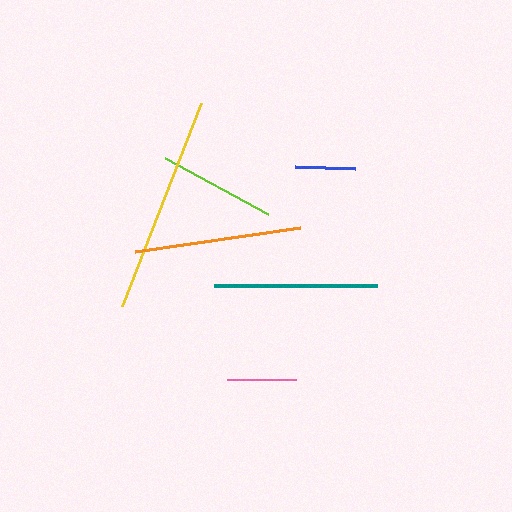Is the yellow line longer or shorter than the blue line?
The yellow line is longer than the blue line.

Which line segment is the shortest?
The blue line is the shortest at approximately 60 pixels.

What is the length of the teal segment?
The teal segment is approximately 163 pixels long.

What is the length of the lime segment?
The lime segment is approximately 117 pixels long.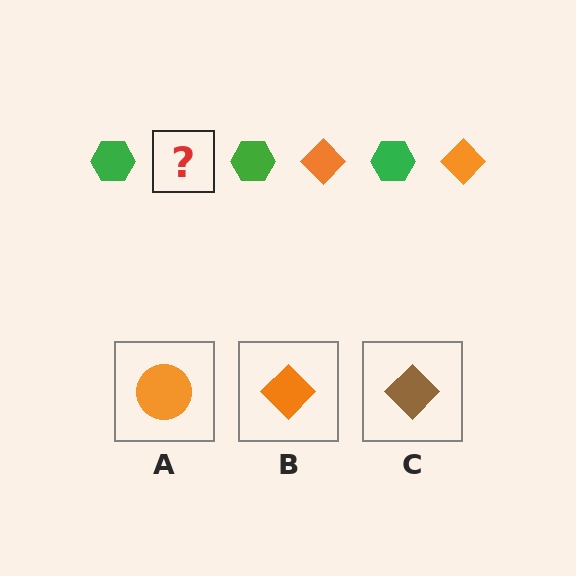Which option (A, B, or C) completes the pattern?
B.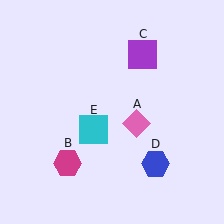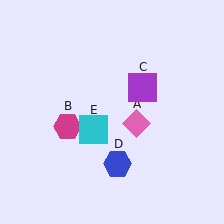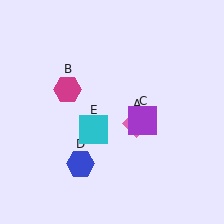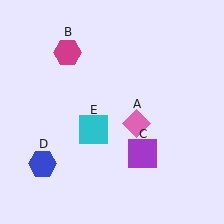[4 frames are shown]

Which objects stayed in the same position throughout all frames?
Pink diamond (object A) and cyan square (object E) remained stationary.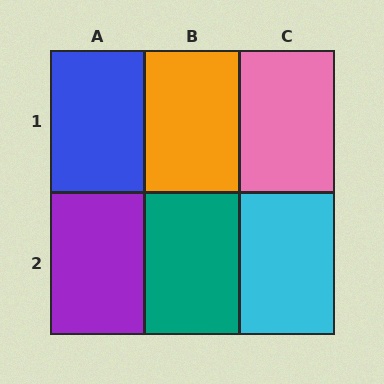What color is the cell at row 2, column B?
Teal.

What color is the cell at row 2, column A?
Purple.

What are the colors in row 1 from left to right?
Blue, orange, pink.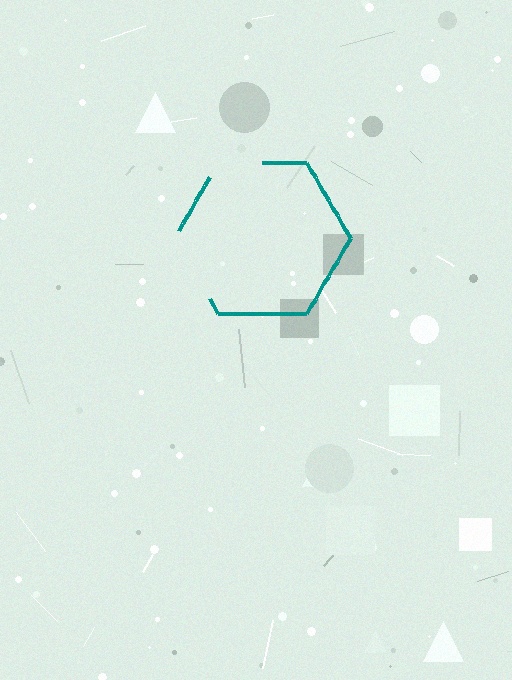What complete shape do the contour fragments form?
The contour fragments form a hexagon.